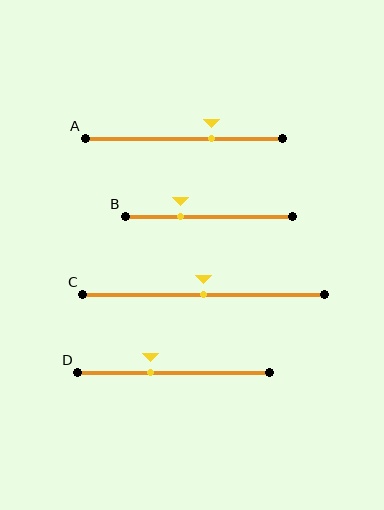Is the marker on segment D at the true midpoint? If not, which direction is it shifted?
No, the marker on segment D is shifted to the left by about 12% of the segment length.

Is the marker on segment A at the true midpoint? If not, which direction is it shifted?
No, the marker on segment A is shifted to the right by about 14% of the segment length.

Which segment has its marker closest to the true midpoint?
Segment C has its marker closest to the true midpoint.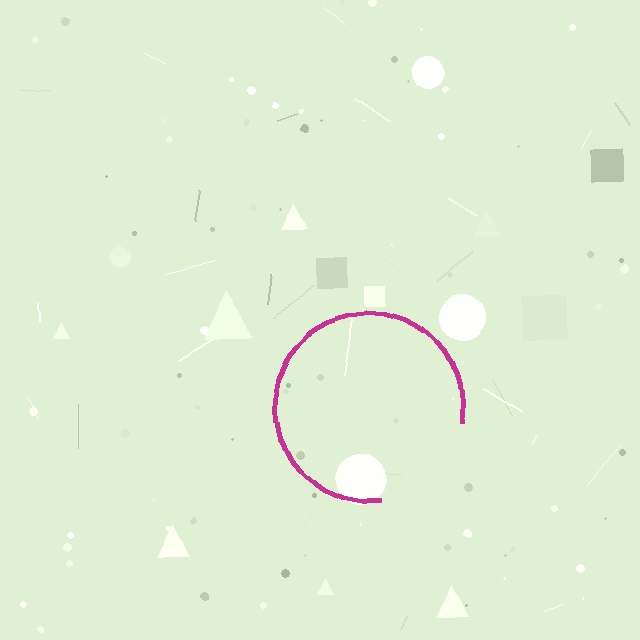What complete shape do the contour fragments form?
The contour fragments form a circle.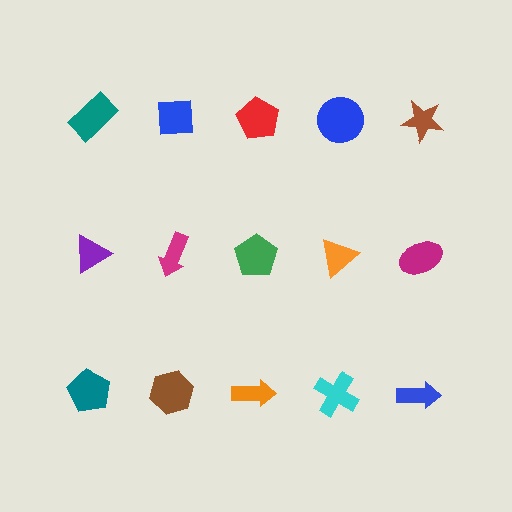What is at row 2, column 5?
A magenta ellipse.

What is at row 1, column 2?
A blue square.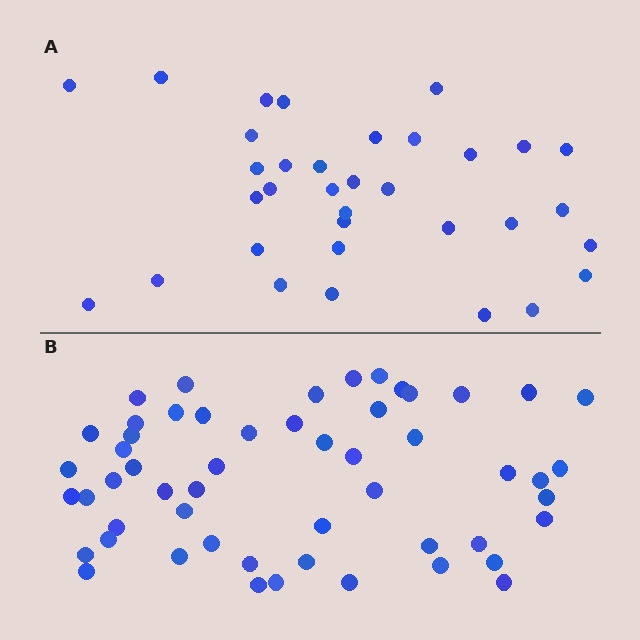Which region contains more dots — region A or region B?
Region B (the bottom region) has more dots.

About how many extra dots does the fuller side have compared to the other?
Region B has approximately 20 more dots than region A.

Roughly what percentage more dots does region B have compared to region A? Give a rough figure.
About 60% more.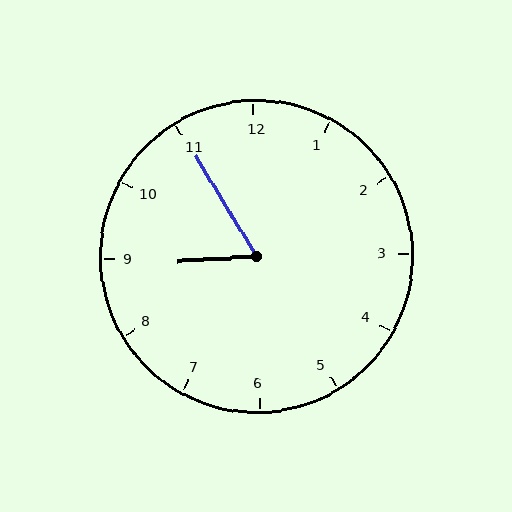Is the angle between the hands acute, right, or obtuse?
It is acute.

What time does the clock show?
8:55.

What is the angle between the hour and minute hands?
Approximately 62 degrees.